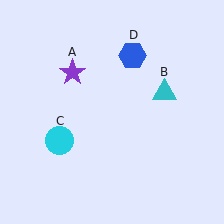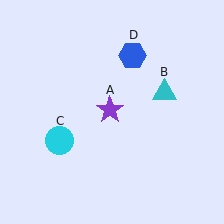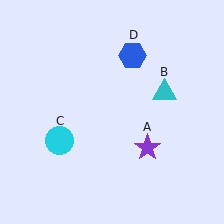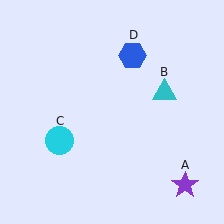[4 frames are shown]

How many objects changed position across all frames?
1 object changed position: purple star (object A).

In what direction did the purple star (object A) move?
The purple star (object A) moved down and to the right.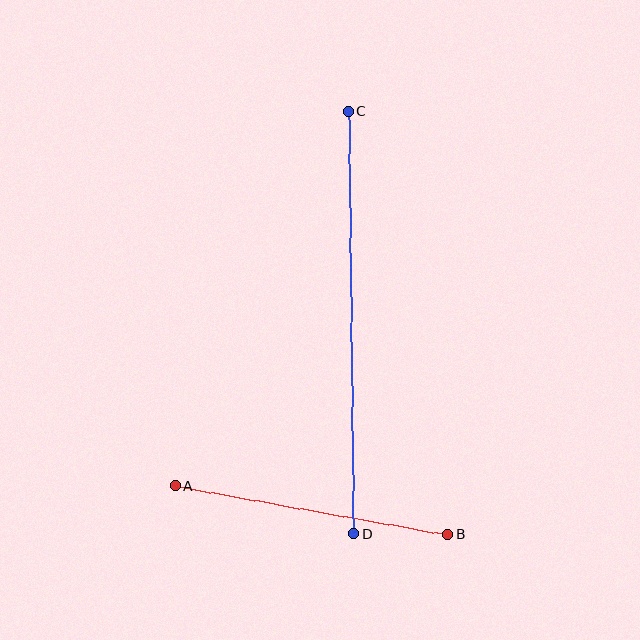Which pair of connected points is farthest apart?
Points C and D are farthest apart.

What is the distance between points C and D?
The distance is approximately 423 pixels.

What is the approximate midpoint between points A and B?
The midpoint is at approximately (311, 510) pixels.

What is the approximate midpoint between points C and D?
The midpoint is at approximately (351, 323) pixels.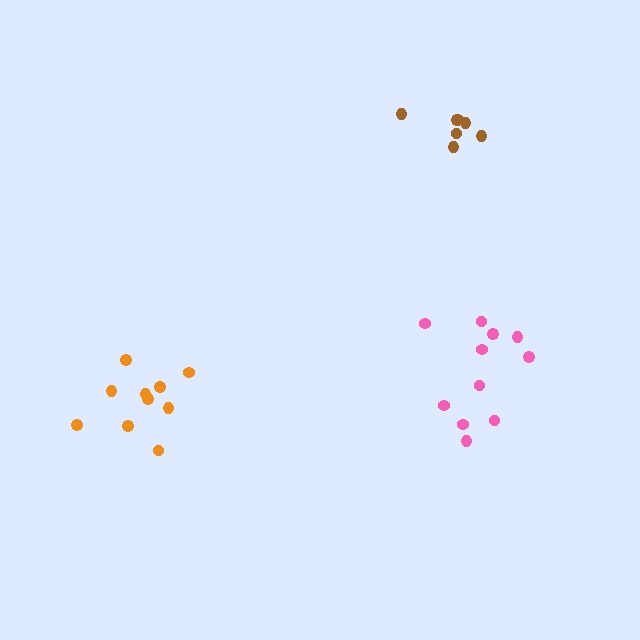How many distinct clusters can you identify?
There are 3 distinct clusters.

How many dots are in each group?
Group 1: 10 dots, Group 2: 11 dots, Group 3: 7 dots (28 total).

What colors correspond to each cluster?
The clusters are colored: orange, pink, brown.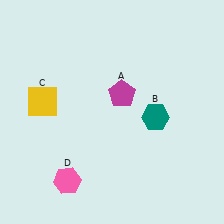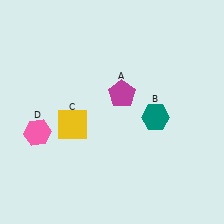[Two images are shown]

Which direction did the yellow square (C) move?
The yellow square (C) moved right.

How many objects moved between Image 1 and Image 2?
2 objects moved between the two images.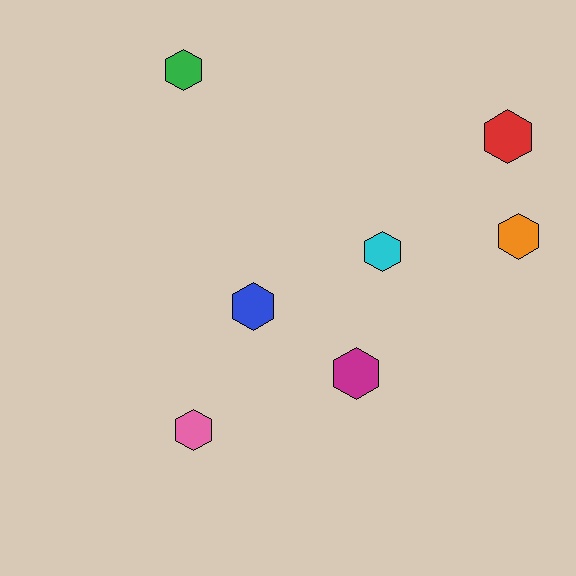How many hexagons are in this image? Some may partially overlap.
There are 7 hexagons.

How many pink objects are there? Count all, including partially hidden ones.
There is 1 pink object.